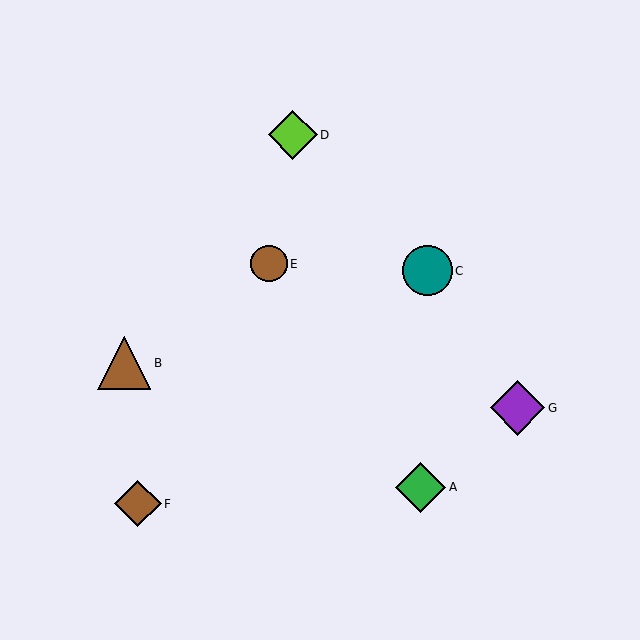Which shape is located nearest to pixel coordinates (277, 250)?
The brown circle (labeled E) at (269, 264) is nearest to that location.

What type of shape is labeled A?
Shape A is a green diamond.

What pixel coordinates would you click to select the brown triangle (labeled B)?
Click at (124, 363) to select the brown triangle B.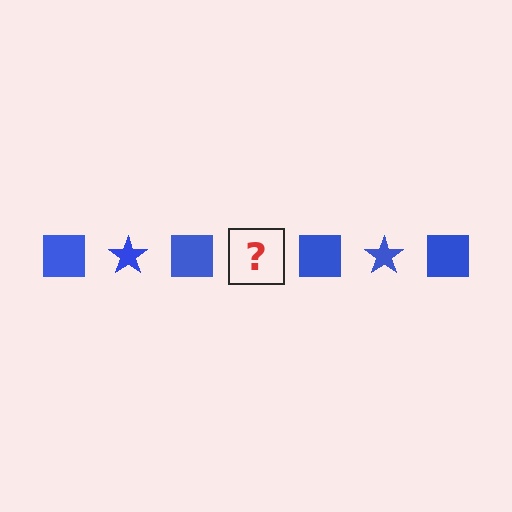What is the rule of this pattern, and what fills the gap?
The rule is that the pattern cycles through square, star shapes in blue. The gap should be filled with a blue star.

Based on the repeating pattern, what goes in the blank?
The blank should be a blue star.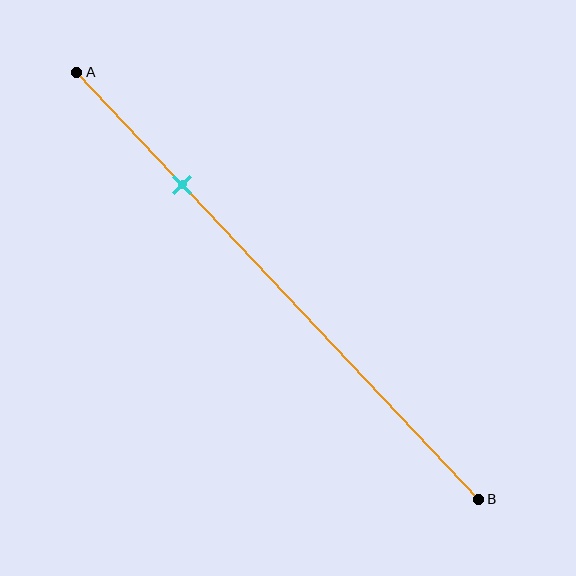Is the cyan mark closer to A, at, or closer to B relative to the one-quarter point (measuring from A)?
The cyan mark is approximately at the one-quarter point of segment AB.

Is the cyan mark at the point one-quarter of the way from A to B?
Yes, the mark is approximately at the one-quarter point.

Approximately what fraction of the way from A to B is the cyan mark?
The cyan mark is approximately 25% of the way from A to B.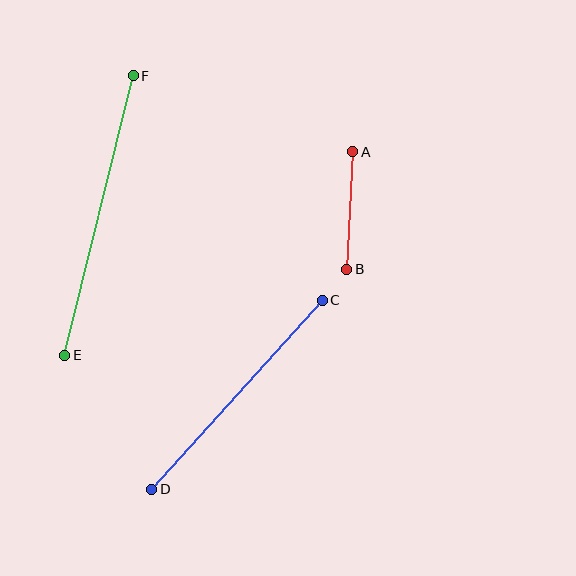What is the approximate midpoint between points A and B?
The midpoint is at approximately (350, 211) pixels.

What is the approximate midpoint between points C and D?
The midpoint is at approximately (237, 395) pixels.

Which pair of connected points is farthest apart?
Points E and F are farthest apart.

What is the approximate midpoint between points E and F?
The midpoint is at approximately (99, 215) pixels.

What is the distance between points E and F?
The distance is approximately 288 pixels.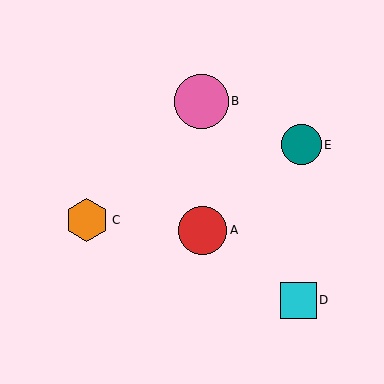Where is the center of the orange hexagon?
The center of the orange hexagon is at (87, 220).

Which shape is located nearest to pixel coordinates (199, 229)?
The red circle (labeled A) at (203, 230) is nearest to that location.